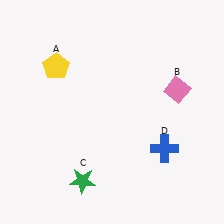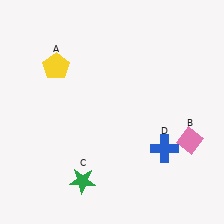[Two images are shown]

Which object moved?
The pink diamond (B) moved down.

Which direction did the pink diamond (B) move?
The pink diamond (B) moved down.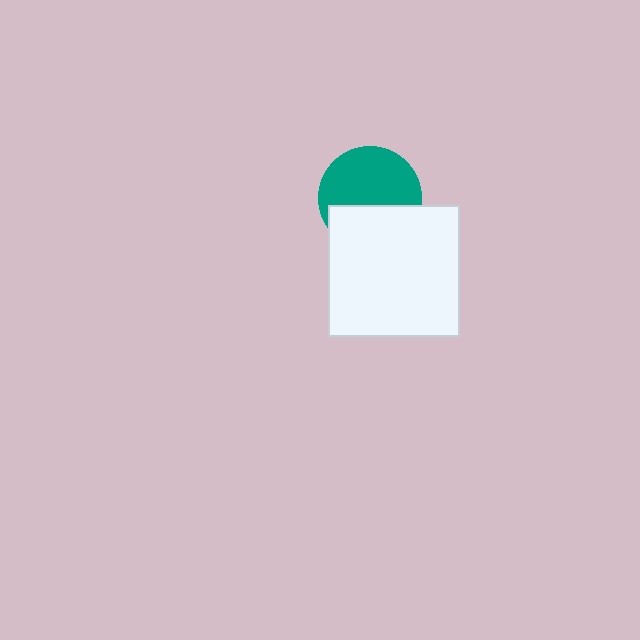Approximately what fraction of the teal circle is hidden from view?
Roughly 39% of the teal circle is hidden behind the white square.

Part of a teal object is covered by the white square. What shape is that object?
It is a circle.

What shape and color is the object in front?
The object in front is a white square.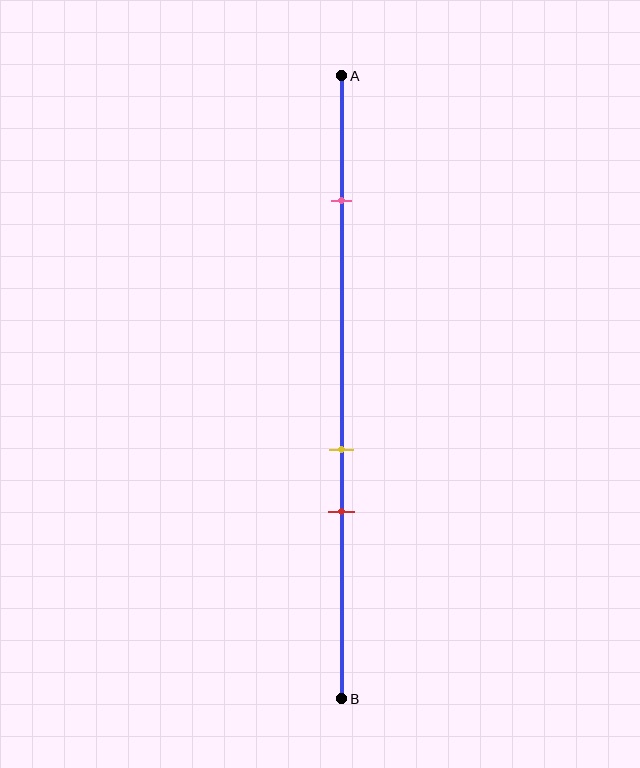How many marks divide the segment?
There are 3 marks dividing the segment.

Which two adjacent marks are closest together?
The yellow and red marks are the closest adjacent pair.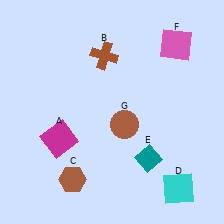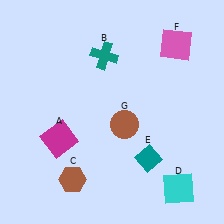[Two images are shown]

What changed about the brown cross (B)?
In Image 1, B is brown. In Image 2, it changed to teal.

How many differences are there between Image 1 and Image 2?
There is 1 difference between the two images.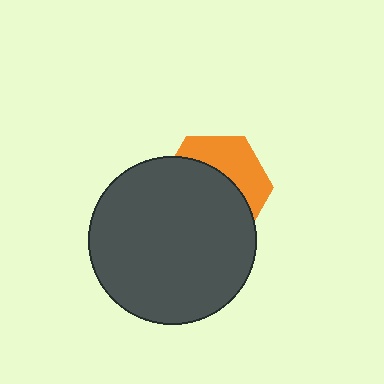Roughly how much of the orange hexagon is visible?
A small part of it is visible (roughly 38%).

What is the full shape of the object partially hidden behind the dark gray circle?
The partially hidden object is an orange hexagon.